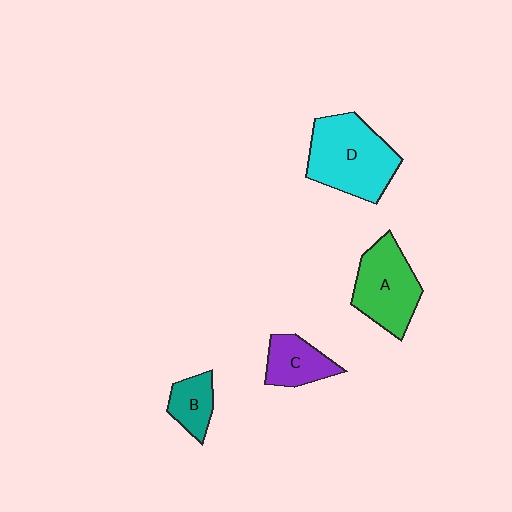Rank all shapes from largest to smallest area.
From largest to smallest: D (cyan), A (green), C (purple), B (teal).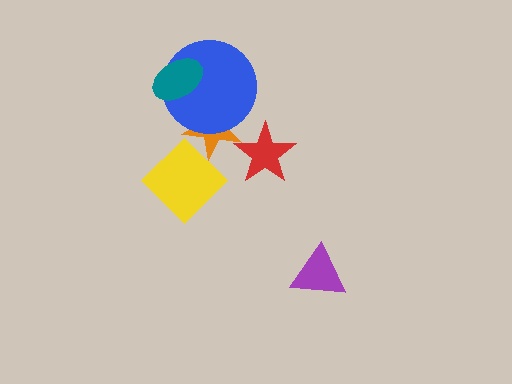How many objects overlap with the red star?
1 object overlaps with the red star.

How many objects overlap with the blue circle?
2 objects overlap with the blue circle.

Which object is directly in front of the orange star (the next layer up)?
The blue circle is directly in front of the orange star.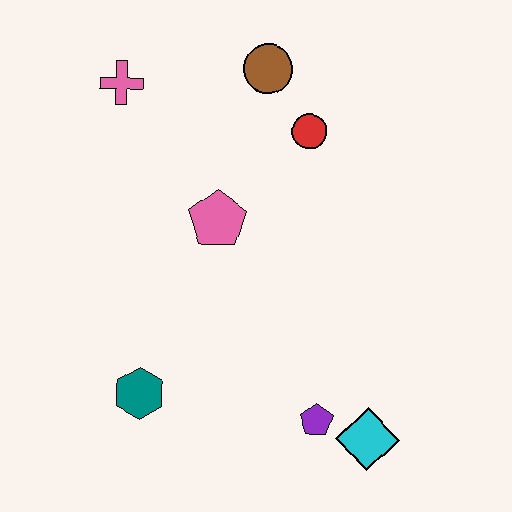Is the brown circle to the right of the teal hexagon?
Yes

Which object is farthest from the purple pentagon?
The pink cross is farthest from the purple pentagon.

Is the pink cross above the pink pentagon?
Yes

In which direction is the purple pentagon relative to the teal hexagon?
The purple pentagon is to the right of the teal hexagon.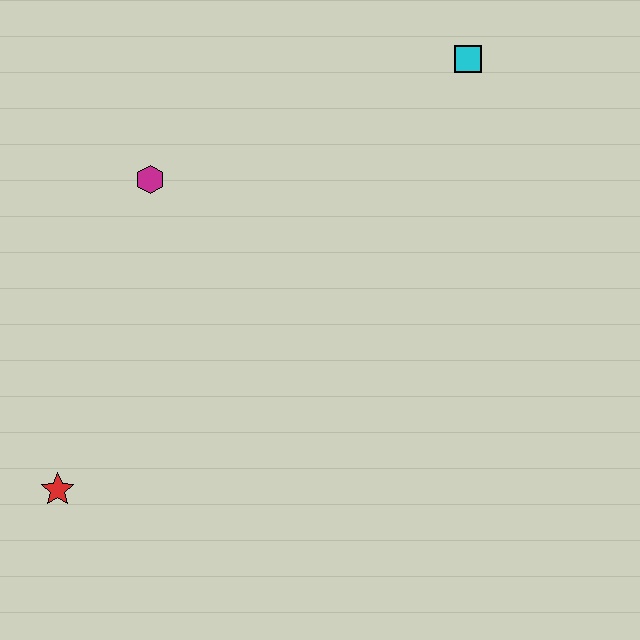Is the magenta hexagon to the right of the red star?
Yes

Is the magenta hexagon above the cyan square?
No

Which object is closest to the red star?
The magenta hexagon is closest to the red star.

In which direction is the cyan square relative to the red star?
The cyan square is above the red star.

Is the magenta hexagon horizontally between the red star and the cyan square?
Yes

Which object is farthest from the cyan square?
The red star is farthest from the cyan square.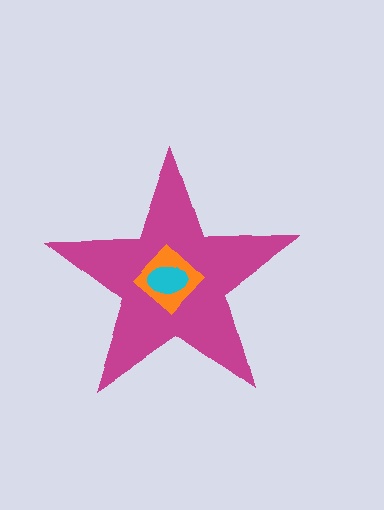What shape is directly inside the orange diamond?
The cyan ellipse.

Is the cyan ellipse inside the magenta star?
Yes.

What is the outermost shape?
The magenta star.